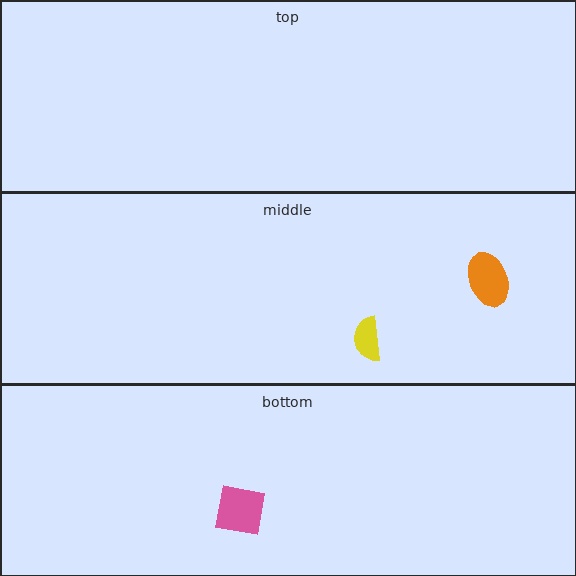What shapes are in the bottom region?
The pink square.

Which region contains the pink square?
The bottom region.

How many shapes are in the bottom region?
1.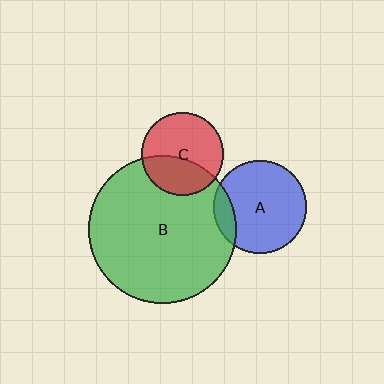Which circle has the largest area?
Circle B (green).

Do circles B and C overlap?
Yes.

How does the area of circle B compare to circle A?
Approximately 2.6 times.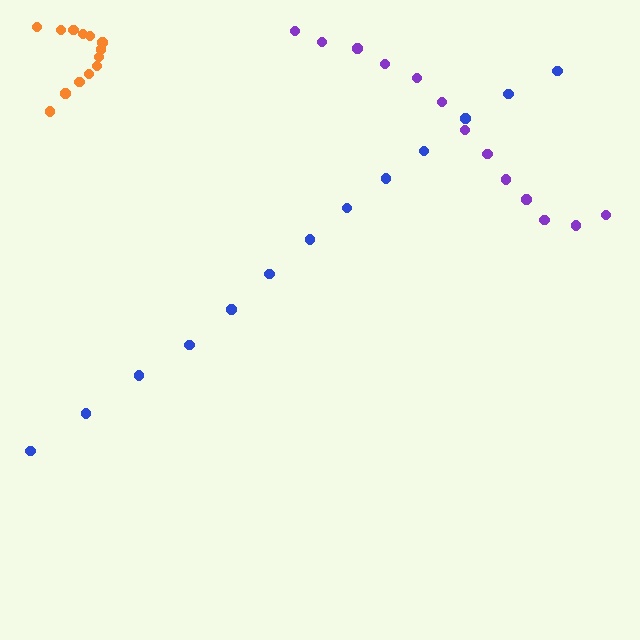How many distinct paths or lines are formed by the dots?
There are 3 distinct paths.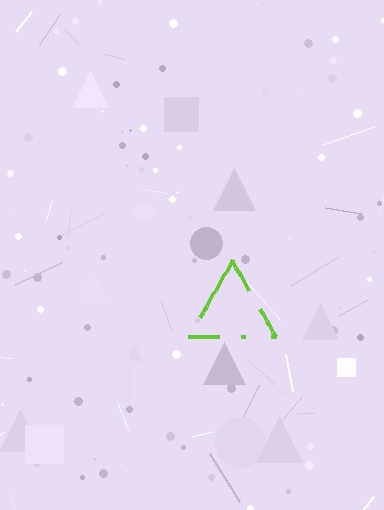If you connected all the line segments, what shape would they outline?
They would outline a triangle.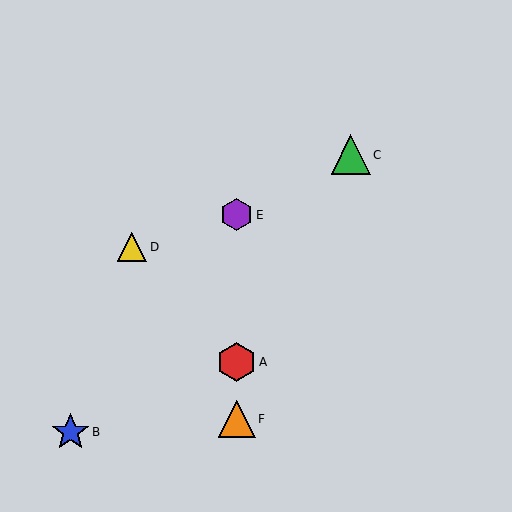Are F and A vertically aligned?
Yes, both are at x≈237.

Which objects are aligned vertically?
Objects A, E, F are aligned vertically.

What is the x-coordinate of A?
Object A is at x≈237.